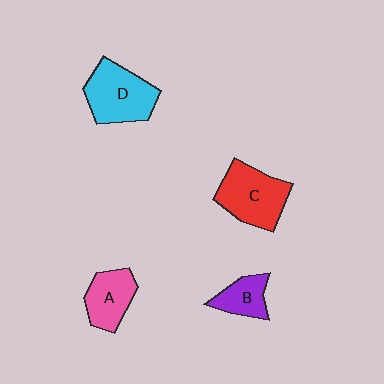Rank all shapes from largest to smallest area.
From largest to smallest: D (cyan), C (red), A (pink), B (purple).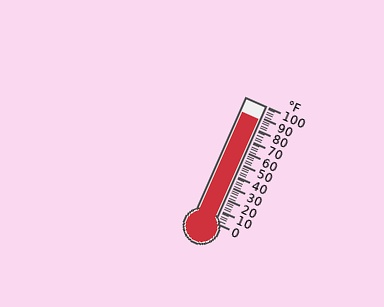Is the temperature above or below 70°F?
The temperature is above 70°F.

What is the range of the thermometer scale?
The thermometer scale ranges from 0°F to 100°F.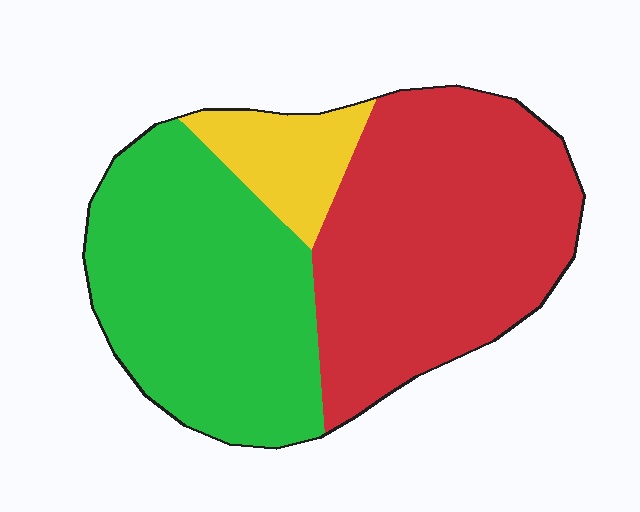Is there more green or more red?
Red.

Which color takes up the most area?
Red, at roughly 45%.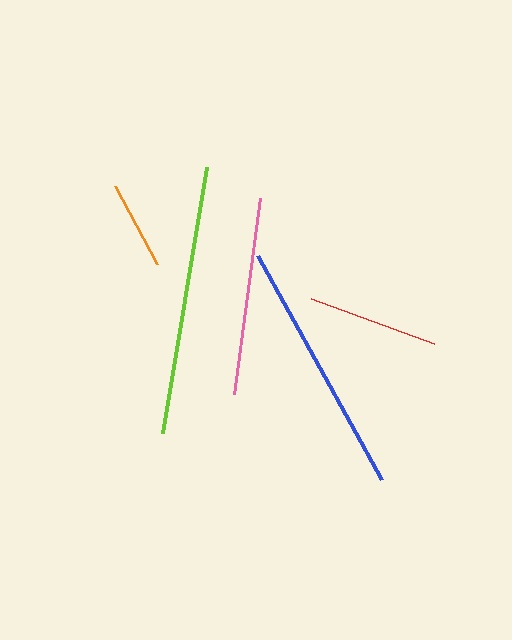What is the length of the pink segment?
The pink segment is approximately 197 pixels long.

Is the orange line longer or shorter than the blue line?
The blue line is longer than the orange line.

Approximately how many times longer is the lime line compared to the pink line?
The lime line is approximately 1.4 times the length of the pink line.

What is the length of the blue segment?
The blue segment is approximately 256 pixels long.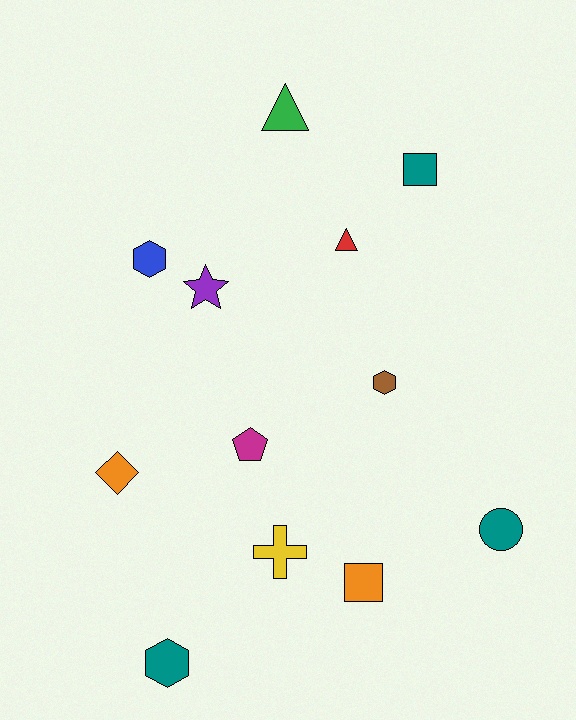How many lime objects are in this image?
There are no lime objects.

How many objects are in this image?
There are 12 objects.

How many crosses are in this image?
There is 1 cross.